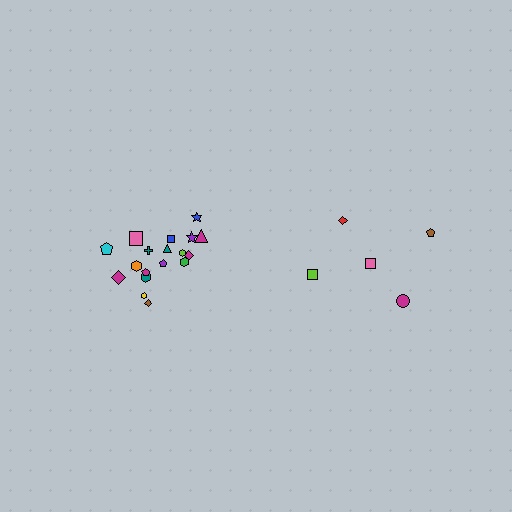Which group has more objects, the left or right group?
The left group.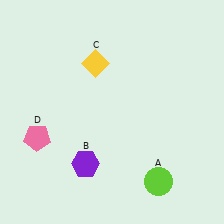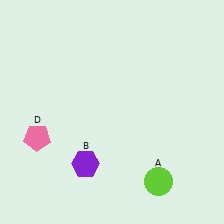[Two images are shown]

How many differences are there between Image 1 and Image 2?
There is 1 difference between the two images.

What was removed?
The yellow diamond (C) was removed in Image 2.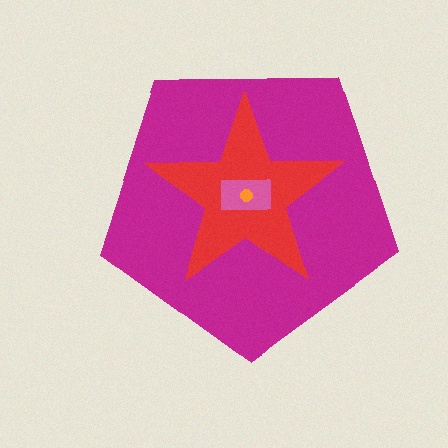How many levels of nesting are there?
4.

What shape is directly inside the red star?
The pink rectangle.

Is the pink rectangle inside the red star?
Yes.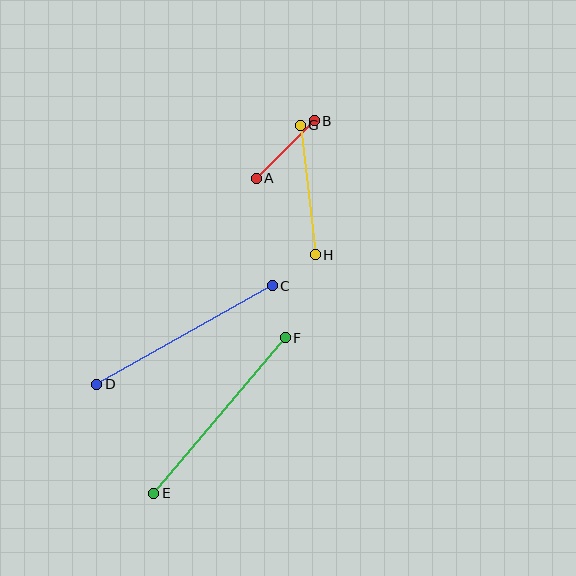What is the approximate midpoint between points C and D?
The midpoint is at approximately (184, 335) pixels.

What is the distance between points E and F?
The distance is approximately 204 pixels.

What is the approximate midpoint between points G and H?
The midpoint is at approximately (308, 190) pixels.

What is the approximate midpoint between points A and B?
The midpoint is at approximately (285, 150) pixels.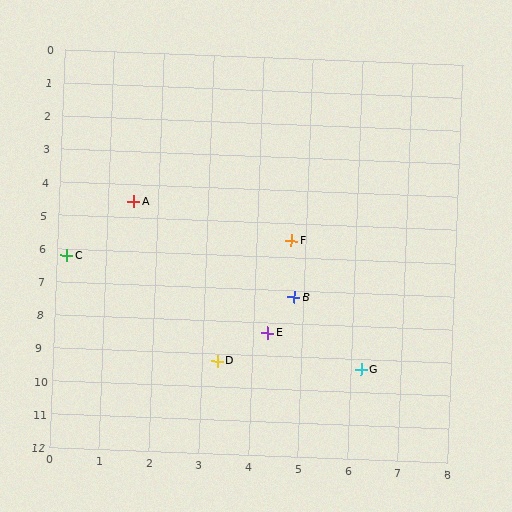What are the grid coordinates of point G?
Point G is at approximately (6.2, 9.3).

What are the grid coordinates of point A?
Point A is at approximately (1.5, 4.5).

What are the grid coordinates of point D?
Point D is at approximately (3.3, 9.2).